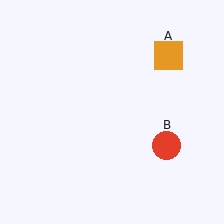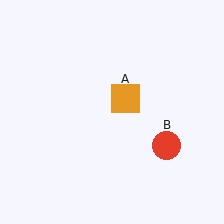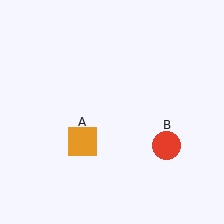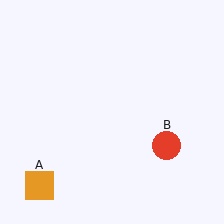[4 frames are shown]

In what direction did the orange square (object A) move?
The orange square (object A) moved down and to the left.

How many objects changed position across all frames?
1 object changed position: orange square (object A).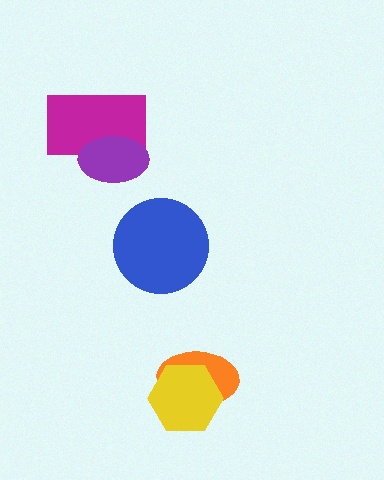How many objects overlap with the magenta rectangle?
1 object overlaps with the magenta rectangle.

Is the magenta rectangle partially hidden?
Yes, it is partially covered by another shape.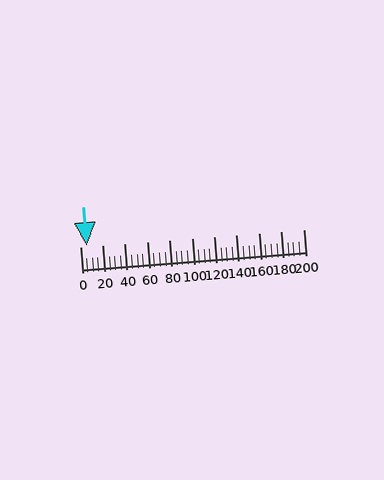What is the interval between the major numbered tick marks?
The major tick marks are spaced 20 units apart.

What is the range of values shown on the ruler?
The ruler shows values from 0 to 200.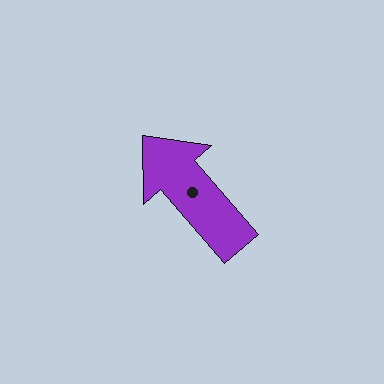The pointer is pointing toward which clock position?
Roughly 11 o'clock.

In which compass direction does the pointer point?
Northwest.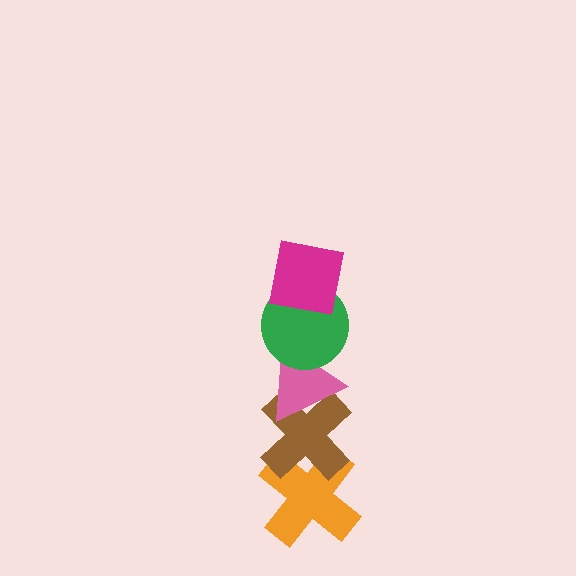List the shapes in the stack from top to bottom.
From top to bottom: the magenta square, the green circle, the pink triangle, the brown cross, the orange cross.